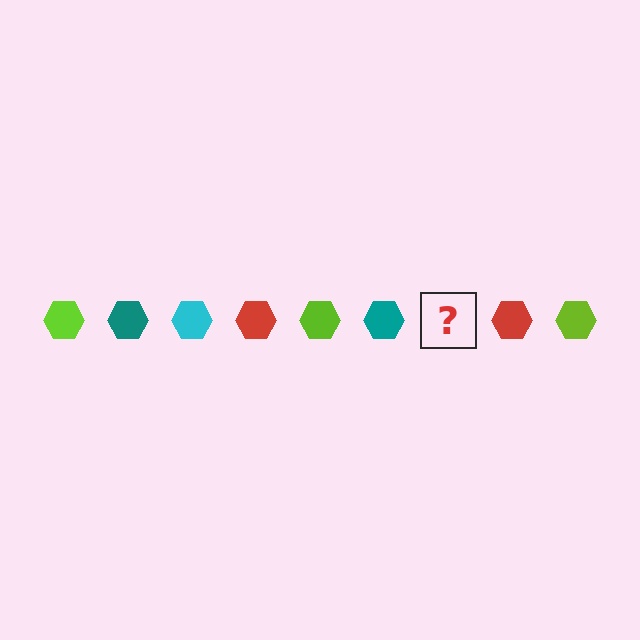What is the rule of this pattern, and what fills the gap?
The rule is that the pattern cycles through lime, teal, cyan, red hexagons. The gap should be filled with a cyan hexagon.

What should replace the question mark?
The question mark should be replaced with a cyan hexagon.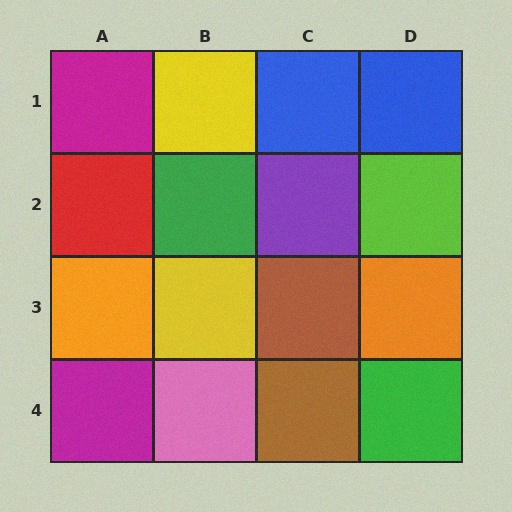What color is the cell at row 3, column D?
Orange.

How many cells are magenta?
2 cells are magenta.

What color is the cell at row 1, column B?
Yellow.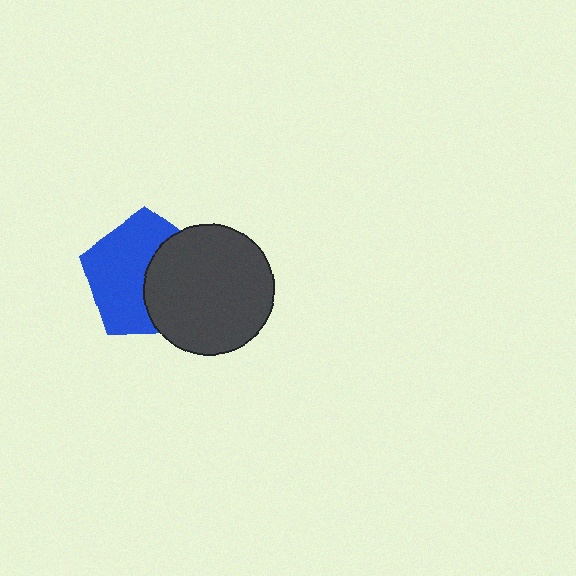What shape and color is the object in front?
The object in front is a dark gray circle.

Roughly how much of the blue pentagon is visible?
About half of it is visible (roughly 57%).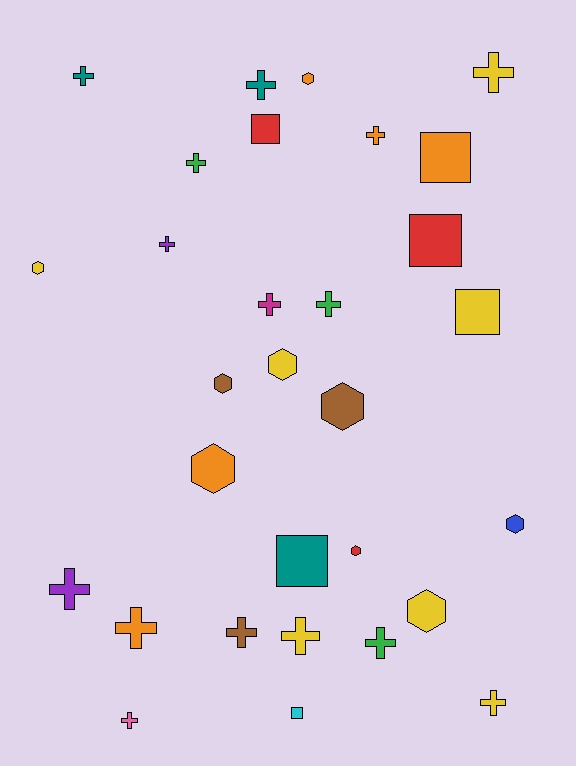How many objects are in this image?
There are 30 objects.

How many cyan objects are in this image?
There is 1 cyan object.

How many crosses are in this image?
There are 15 crosses.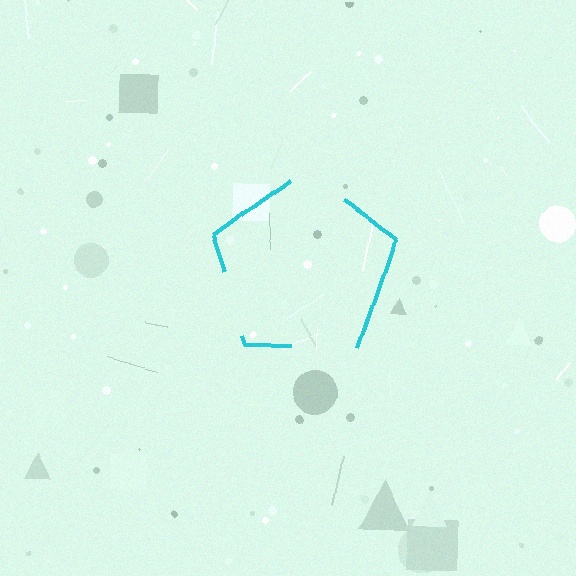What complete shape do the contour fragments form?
The contour fragments form a pentagon.